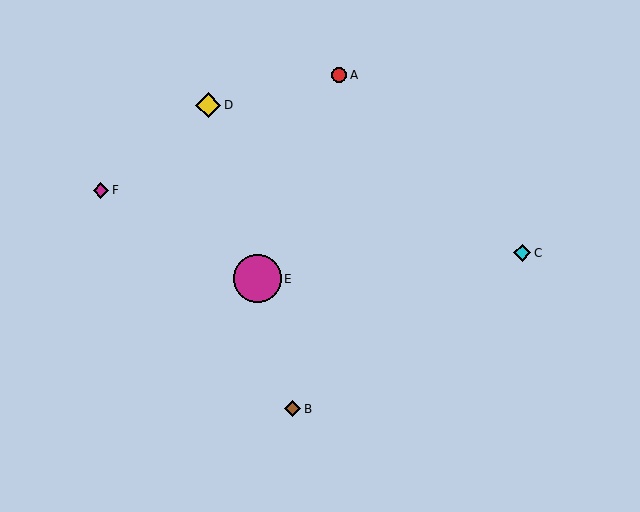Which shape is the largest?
The magenta circle (labeled E) is the largest.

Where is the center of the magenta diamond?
The center of the magenta diamond is at (101, 190).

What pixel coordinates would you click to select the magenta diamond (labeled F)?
Click at (101, 190) to select the magenta diamond F.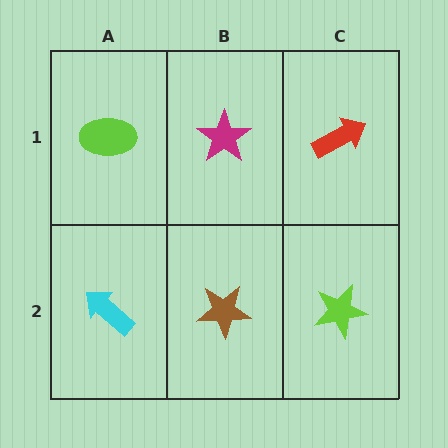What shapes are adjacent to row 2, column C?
A red arrow (row 1, column C), a brown star (row 2, column B).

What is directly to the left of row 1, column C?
A magenta star.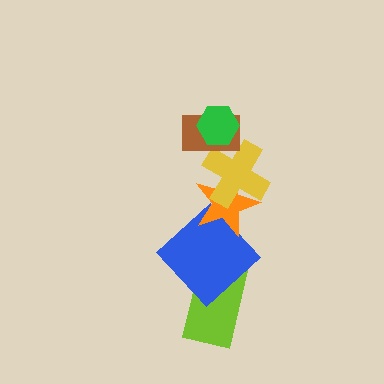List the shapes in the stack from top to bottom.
From top to bottom: the green hexagon, the brown rectangle, the yellow cross, the orange star, the blue diamond, the lime rectangle.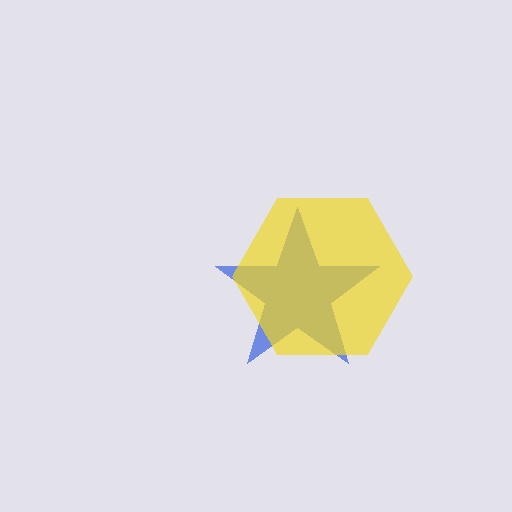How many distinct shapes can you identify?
There are 2 distinct shapes: a blue star, a yellow hexagon.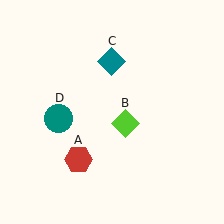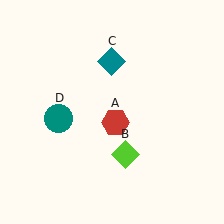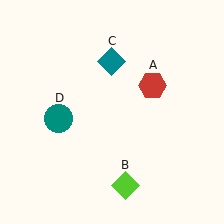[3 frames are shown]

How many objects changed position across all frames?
2 objects changed position: red hexagon (object A), lime diamond (object B).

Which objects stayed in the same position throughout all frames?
Teal diamond (object C) and teal circle (object D) remained stationary.